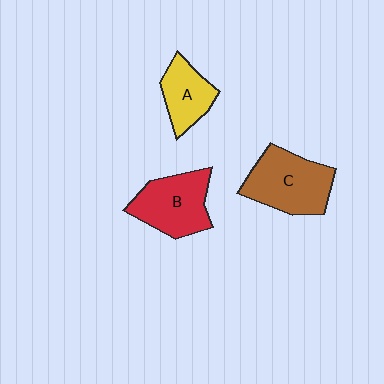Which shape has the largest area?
Shape C (brown).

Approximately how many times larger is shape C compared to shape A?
Approximately 1.6 times.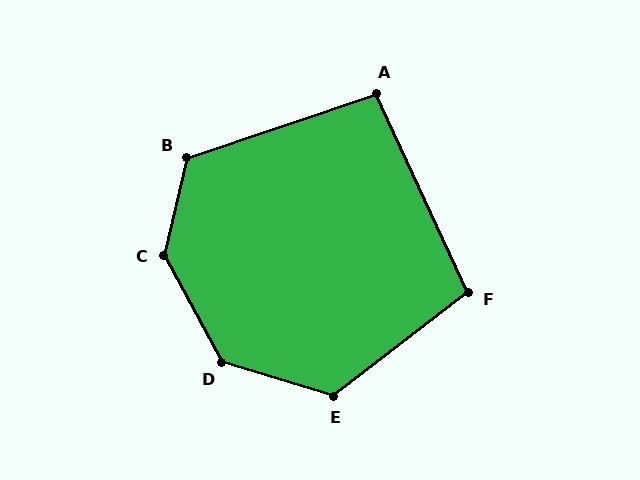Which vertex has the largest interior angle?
C, at approximately 139 degrees.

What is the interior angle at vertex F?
Approximately 103 degrees (obtuse).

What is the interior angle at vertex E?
Approximately 125 degrees (obtuse).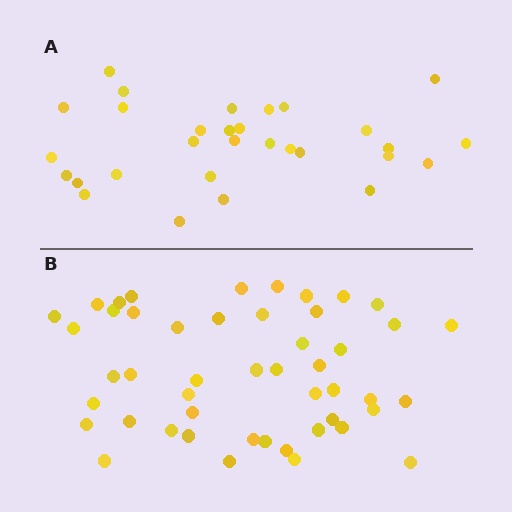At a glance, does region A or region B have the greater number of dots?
Region B (the bottom region) has more dots.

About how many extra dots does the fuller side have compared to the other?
Region B has approximately 20 more dots than region A.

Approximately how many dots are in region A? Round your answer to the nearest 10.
About 30 dots.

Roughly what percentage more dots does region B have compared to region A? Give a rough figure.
About 60% more.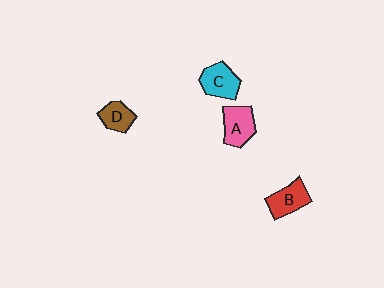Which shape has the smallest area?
Shape D (brown).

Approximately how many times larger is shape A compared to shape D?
Approximately 1.4 times.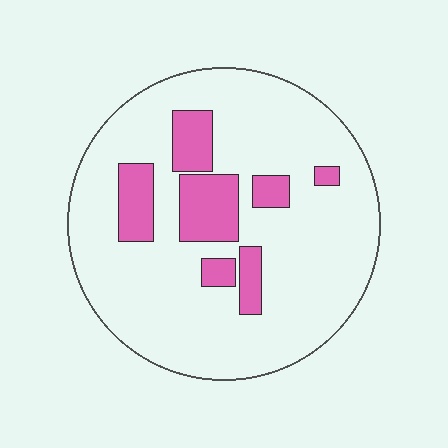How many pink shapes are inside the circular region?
7.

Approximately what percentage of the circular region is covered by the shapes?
Approximately 20%.